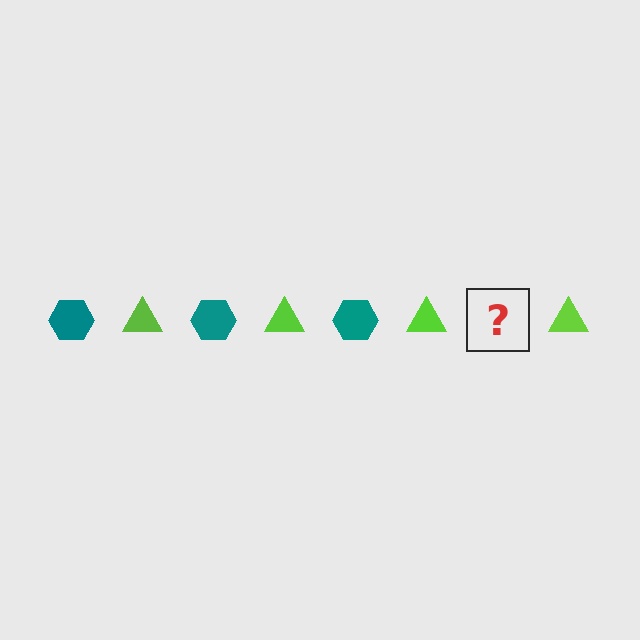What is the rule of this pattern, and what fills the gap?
The rule is that the pattern alternates between teal hexagon and lime triangle. The gap should be filled with a teal hexagon.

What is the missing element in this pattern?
The missing element is a teal hexagon.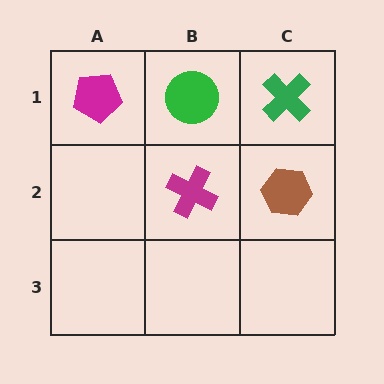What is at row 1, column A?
A magenta pentagon.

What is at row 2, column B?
A magenta cross.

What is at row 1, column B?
A green circle.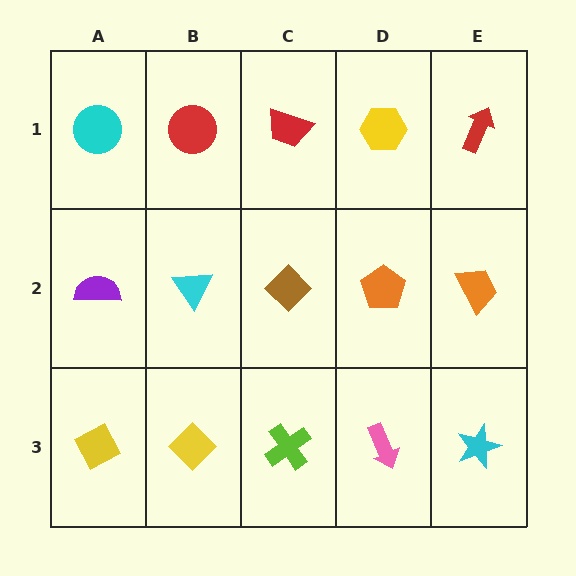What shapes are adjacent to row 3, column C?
A brown diamond (row 2, column C), a yellow diamond (row 3, column B), a pink arrow (row 3, column D).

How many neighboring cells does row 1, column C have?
3.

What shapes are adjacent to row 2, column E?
A red arrow (row 1, column E), a cyan star (row 3, column E), an orange pentagon (row 2, column D).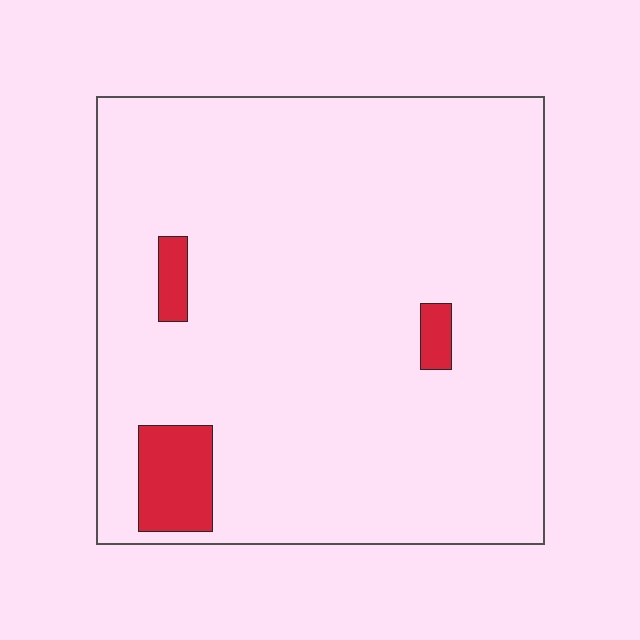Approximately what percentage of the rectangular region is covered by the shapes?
Approximately 5%.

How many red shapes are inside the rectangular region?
3.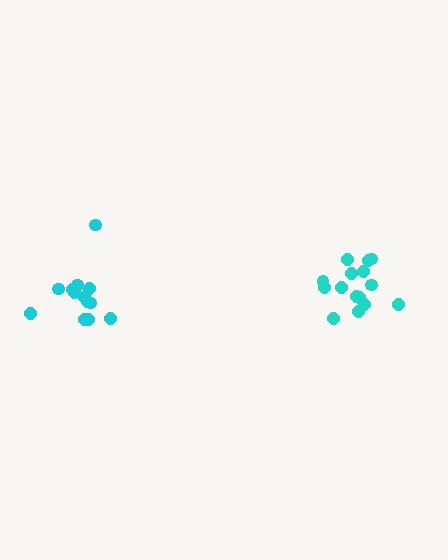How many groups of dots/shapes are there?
There are 2 groups.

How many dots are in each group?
Group 1: 13 dots, Group 2: 15 dots (28 total).